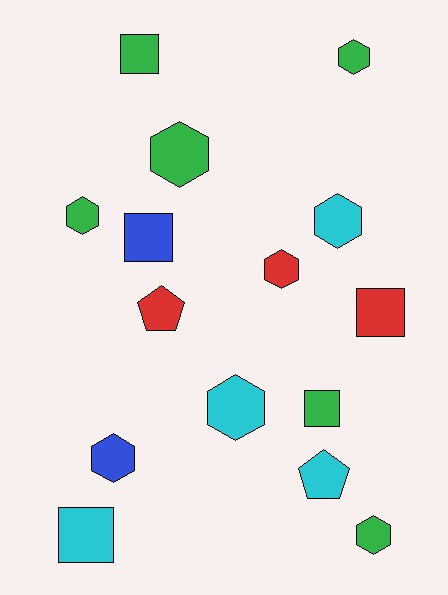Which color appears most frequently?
Green, with 6 objects.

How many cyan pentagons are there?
There is 1 cyan pentagon.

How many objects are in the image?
There are 15 objects.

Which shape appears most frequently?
Hexagon, with 8 objects.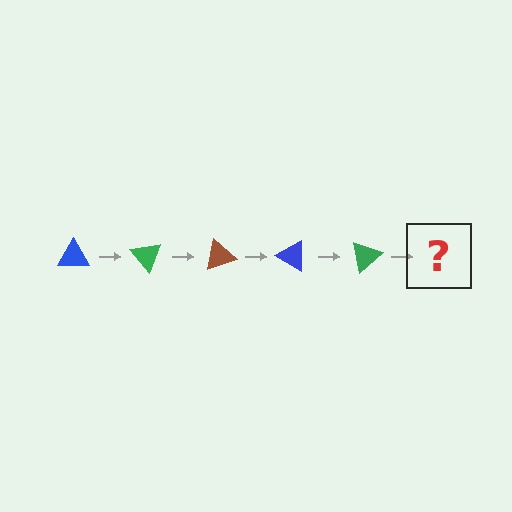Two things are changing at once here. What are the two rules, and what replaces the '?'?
The two rules are that it rotates 50 degrees each step and the color cycles through blue, green, and brown. The '?' should be a brown triangle, rotated 250 degrees from the start.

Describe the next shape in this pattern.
It should be a brown triangle, rotated 250 degrees from the start.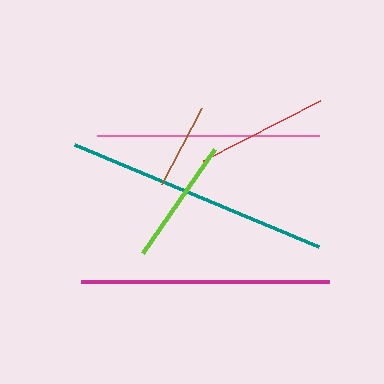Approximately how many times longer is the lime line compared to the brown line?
The lime line is approximately 1.5 times the length of the brown line.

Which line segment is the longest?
The teal line is the longest at approximately 264 pixels.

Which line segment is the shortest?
The brown line is the shortest at approximately 87 pixels.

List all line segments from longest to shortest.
From longest to shortest: teal, magenta, pink, red, lime, brown.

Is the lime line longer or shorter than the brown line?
The lime line is longer than the brown line.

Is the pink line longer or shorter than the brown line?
The pink line is longer than the brown line.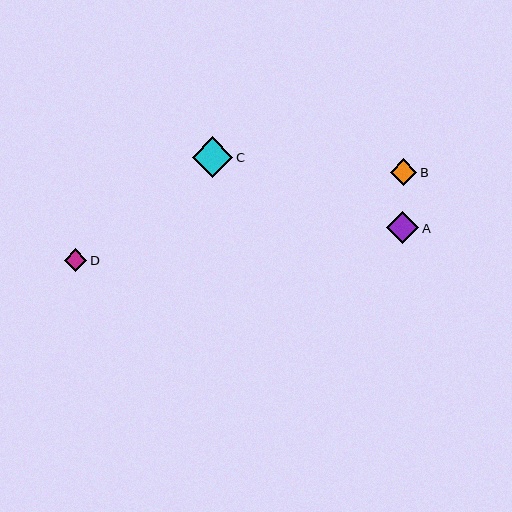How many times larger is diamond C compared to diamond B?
Diamond C is approximately 1.5 times the size of diamond B.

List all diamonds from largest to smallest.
From largest to smallest: C, A, B, D.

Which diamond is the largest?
Diamond C is the largest with a size of approximately 40 pixels.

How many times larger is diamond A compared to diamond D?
Diamond A is approximately 1.4 times the size of diamond D.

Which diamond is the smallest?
Diamond D is the smallest with a size of approximately 23 pixels.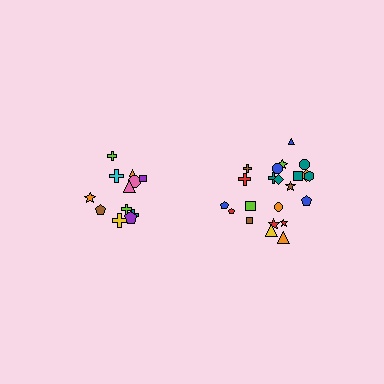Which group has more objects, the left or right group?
The right group.